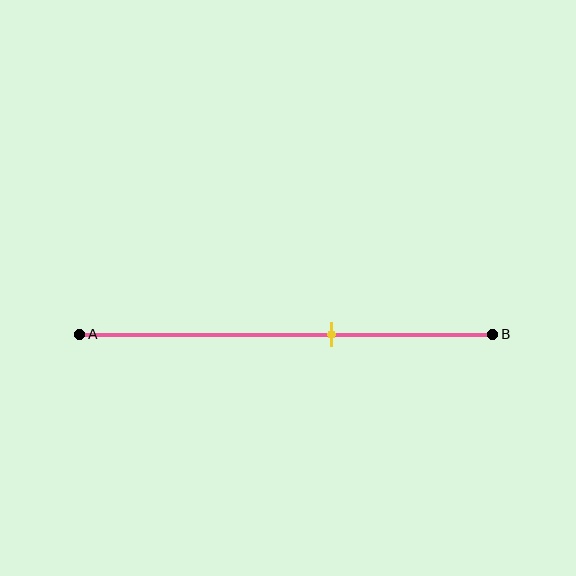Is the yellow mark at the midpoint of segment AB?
No, the mark is at about 60% from A, not at the 50% midpoint.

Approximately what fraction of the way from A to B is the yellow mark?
The yellow mark is approximately 60% of the way from A to B.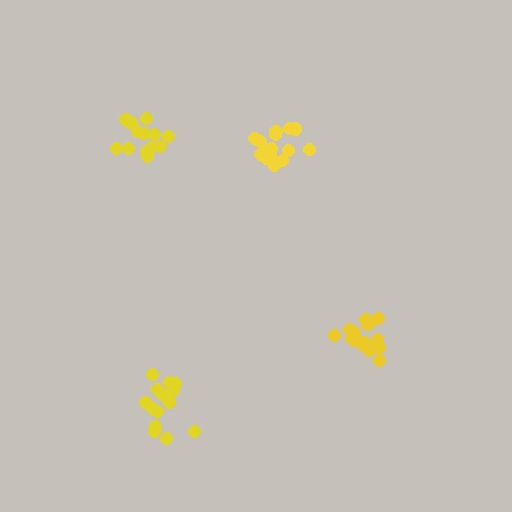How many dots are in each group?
Group 1: 17 dots, Group 2: 15 dots, Group 3: 15 dots, Group 4: 18 dots (65 total).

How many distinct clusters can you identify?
There are 4 distinct clusters.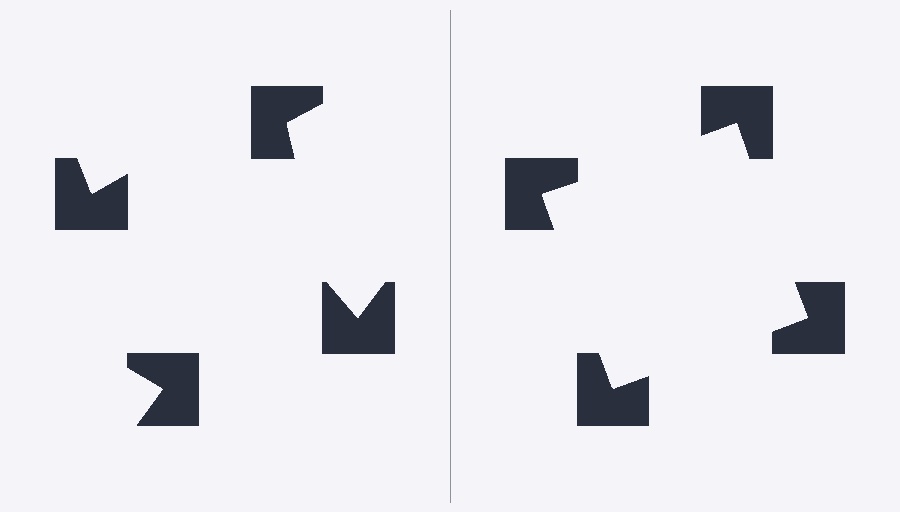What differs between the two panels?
The notched squares are positioned identically on both sides; only the wedge orientations differ. On the right they align to a square; on the left they are misaligned.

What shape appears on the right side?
An illusory square.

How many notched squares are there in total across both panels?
8 — 4 on each side.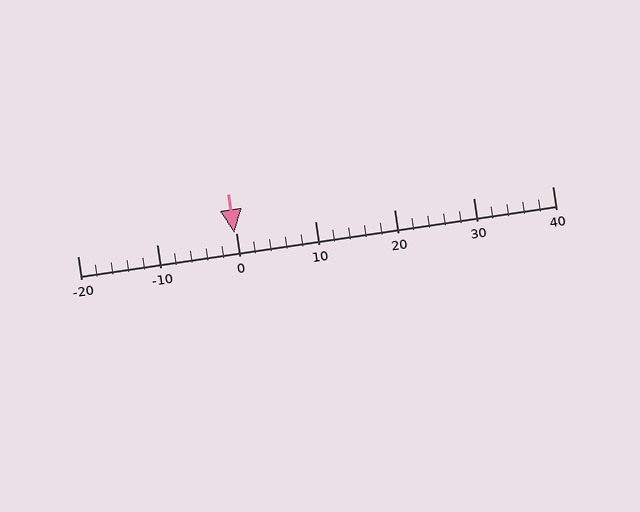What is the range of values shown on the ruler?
The ruler shows values from -20 to 40.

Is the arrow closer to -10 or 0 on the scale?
The arrow is closer to 0.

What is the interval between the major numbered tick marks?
The major tick marks are spaced 10 units apart.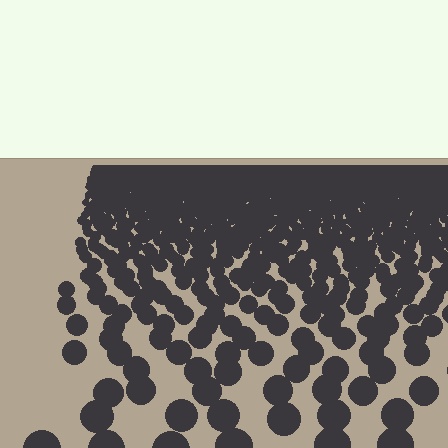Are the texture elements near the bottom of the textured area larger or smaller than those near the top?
Larger. Near the bottom, elements are closer to the viewer and appear at a bigger on-screen size.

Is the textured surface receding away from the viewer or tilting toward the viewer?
The surface is receding away from the viewer. Texture elements get smaller and denser toward the top.